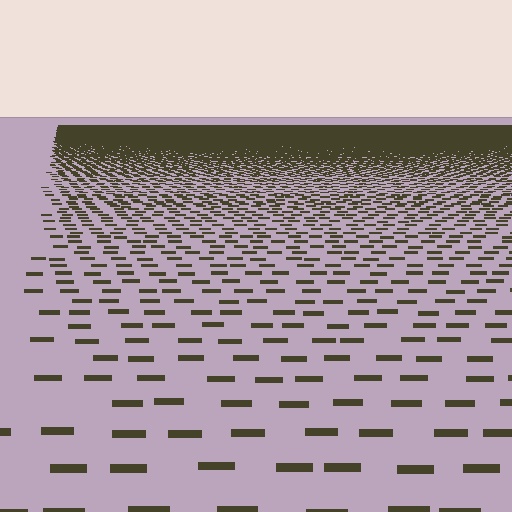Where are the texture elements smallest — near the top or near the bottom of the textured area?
Near the top.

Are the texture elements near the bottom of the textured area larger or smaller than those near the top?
Larger. Near the bottom, elements are closer to the viewer and appear at a bigger on-screen size.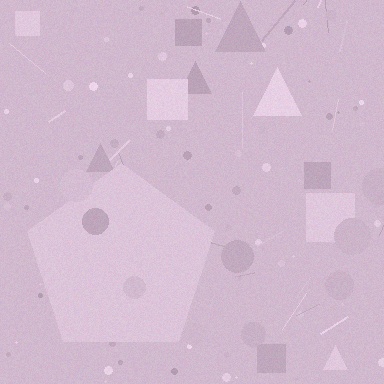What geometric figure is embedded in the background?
A pentagon is embedded in the background.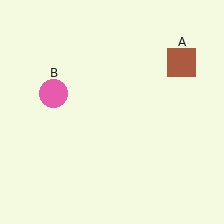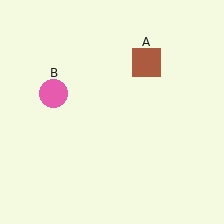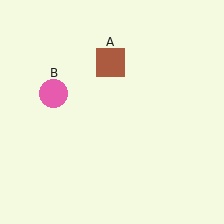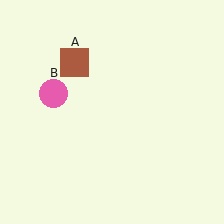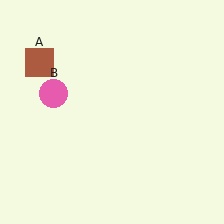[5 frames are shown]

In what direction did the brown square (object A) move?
The brown square (object A) moved left.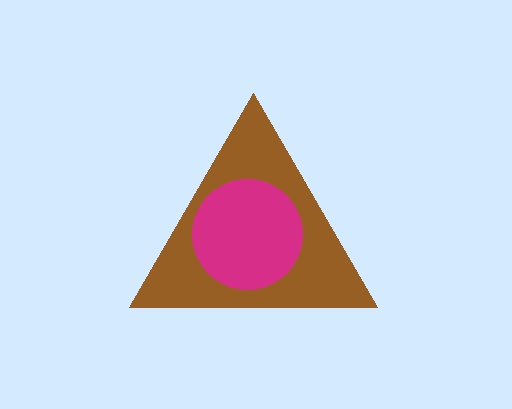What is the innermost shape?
The magenta circle.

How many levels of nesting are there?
2.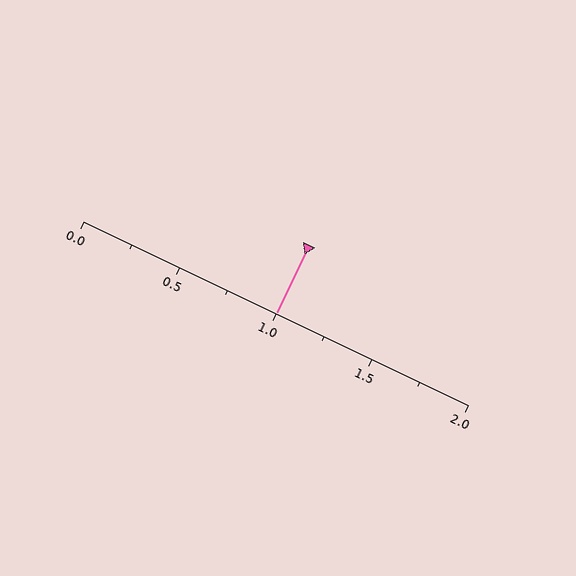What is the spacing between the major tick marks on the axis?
The major ticks are spaced 0.5 apart.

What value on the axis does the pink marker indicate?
The marker indicates approximately 1.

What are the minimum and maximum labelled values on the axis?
The axis runs from 0.0 to 2.0.